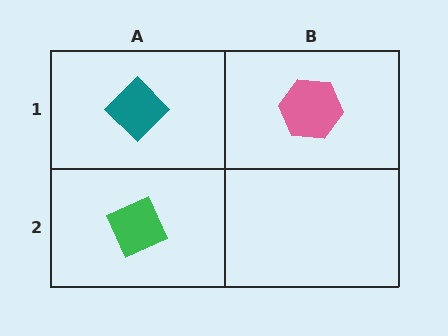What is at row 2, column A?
A green diamond.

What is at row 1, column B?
A pink hexagon.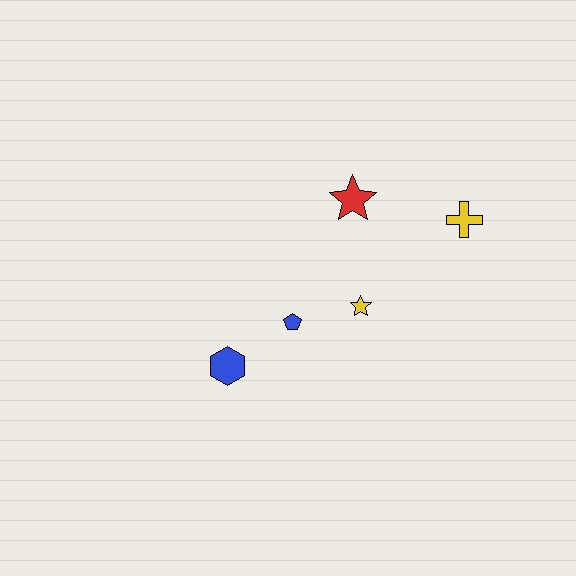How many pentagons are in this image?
There is 1 pentagon.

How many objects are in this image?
There are 5 objects.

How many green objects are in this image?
There are no green objects.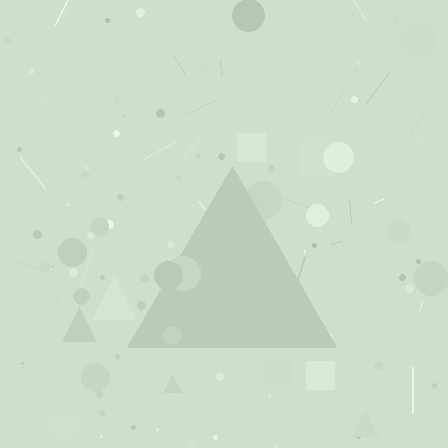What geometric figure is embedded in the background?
A triangle is embedded in the background.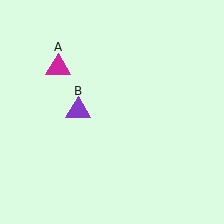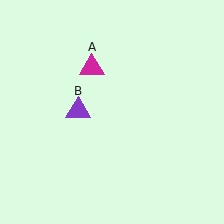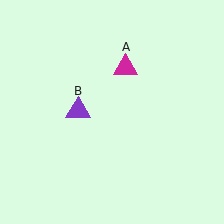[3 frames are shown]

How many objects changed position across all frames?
1 object changed position: magenta triangle (object A).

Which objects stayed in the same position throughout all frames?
Purple triangle (object B) remained stationary.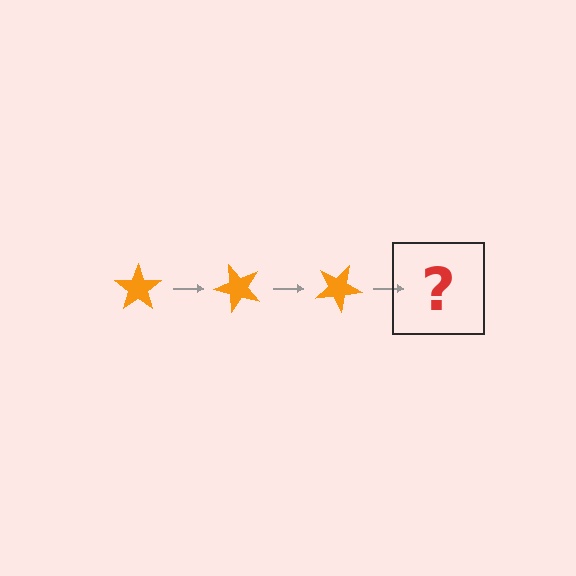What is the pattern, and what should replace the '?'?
The pattern is that the star rotates 50 degrees each step. The '?' should be an orange star rotated 150 degrees.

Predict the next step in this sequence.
The next step is an orange star rotated 150 degrees.